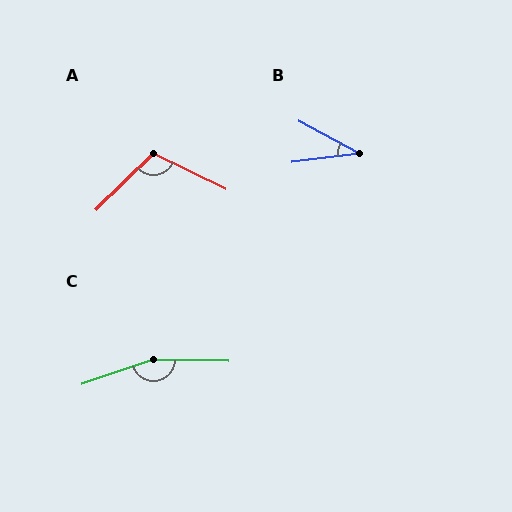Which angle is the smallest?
B, at approximately 36 degrees.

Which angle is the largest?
C, at approximately 160 degrees.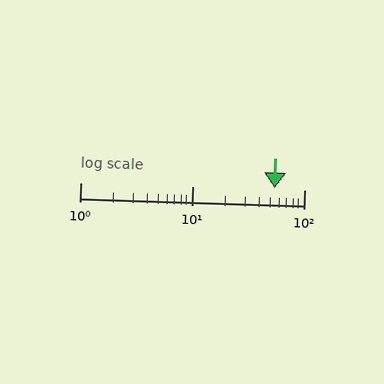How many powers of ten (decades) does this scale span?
The scale spans 2 decades, from 1 to 100.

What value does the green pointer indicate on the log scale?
The pointer indicates approximately 54.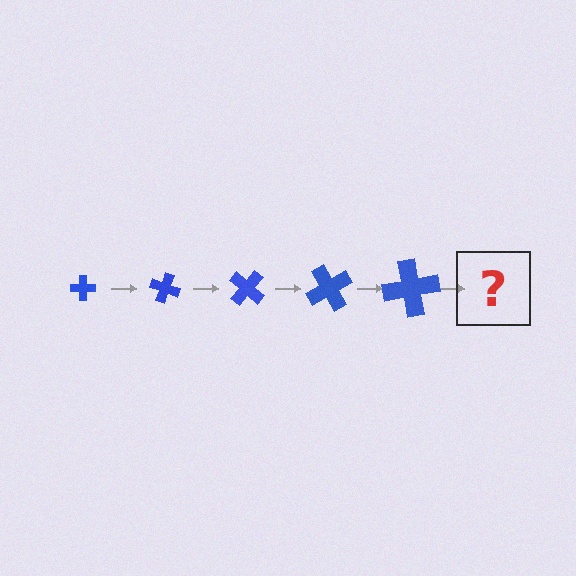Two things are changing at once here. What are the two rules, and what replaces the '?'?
The two rules are that the cross grows larger each step and it rotates 20 degrees each step. The '?' should be a cross, larger than the previous one and rotated 100 degrees from the start.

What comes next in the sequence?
The next element should be a cross, larger than the previous one and rotated 100 degrees from the start.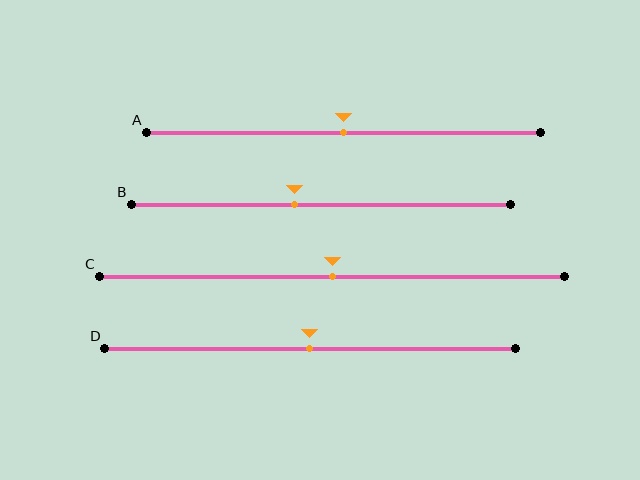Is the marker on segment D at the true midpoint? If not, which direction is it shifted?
Yes, the marker on segment D is at the true midpoint.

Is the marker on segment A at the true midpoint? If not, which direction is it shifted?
Yes, the marker on segment A is at the true midpoint.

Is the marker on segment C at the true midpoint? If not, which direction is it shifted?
Yes, the marker on segment C is at the true midpoint.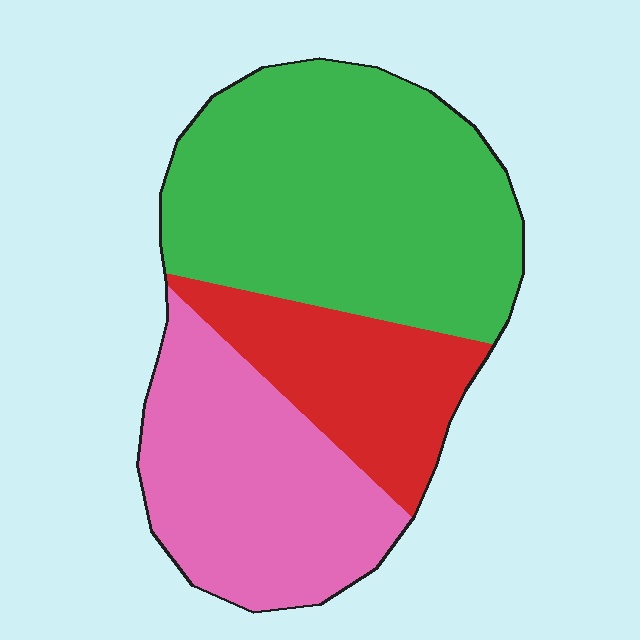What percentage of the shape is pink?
Pink takes up about one third (1/3) of the shape.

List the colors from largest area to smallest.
From largest to smallest: green, pink, red.